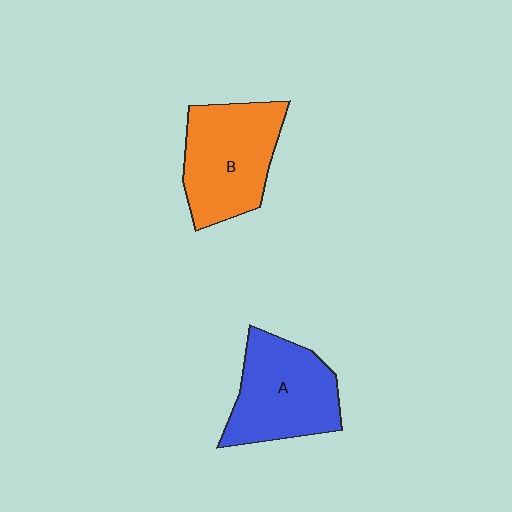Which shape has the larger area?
Shape B (orange).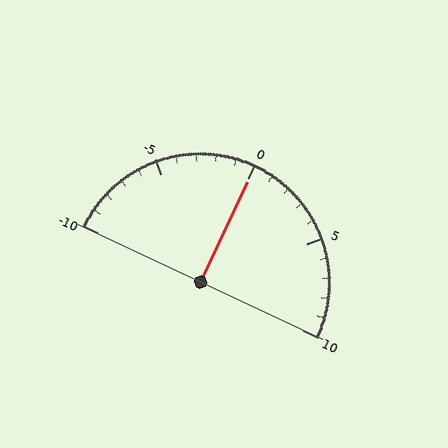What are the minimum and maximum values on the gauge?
The gauge ranges from -10 to 10.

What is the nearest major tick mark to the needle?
The nearest major tick mark is 0.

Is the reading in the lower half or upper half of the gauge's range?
The reading is in the upper half of the range (-10 to 10).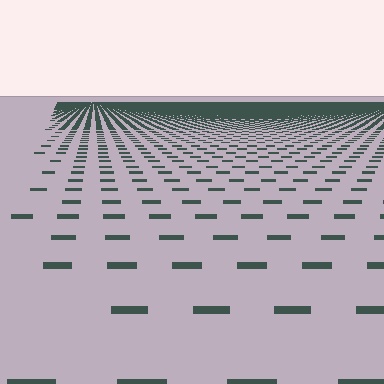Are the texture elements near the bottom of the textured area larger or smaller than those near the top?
Larger. Near the bottom, elements are closer to the viewer and appear at a bigger on-screen size.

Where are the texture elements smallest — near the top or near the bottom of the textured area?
Near the top.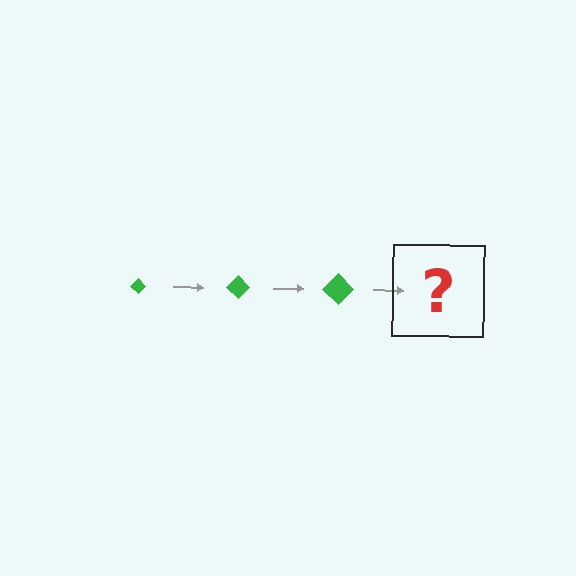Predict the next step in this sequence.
The next step is a green diamond, larger than the previous one.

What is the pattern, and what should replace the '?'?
The pattern is that the diamond gets progressively larger each step. The '?' should be a green diamond, larger than the previous one.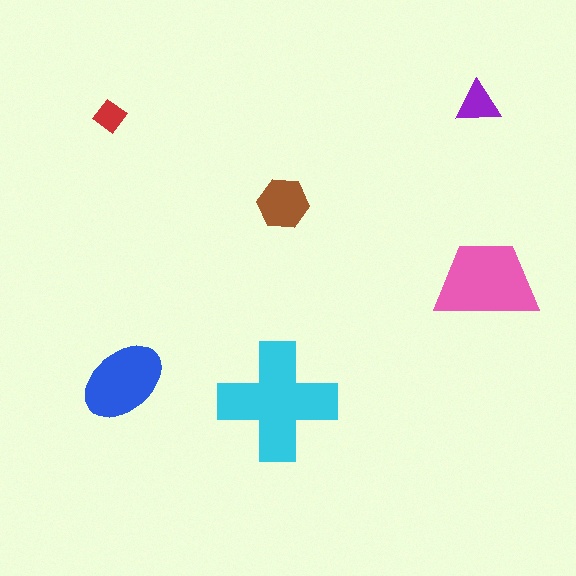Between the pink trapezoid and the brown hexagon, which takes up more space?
The pink trapezoid.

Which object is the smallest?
The red diamond.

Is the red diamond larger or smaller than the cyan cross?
Smaller.